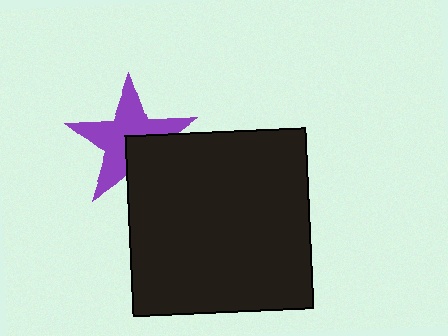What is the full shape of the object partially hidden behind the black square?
The partially hidden object is a purple star.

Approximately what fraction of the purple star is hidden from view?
Roughly 33% of the purple star is hidden behind the black square.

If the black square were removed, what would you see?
You would see the complete purple star.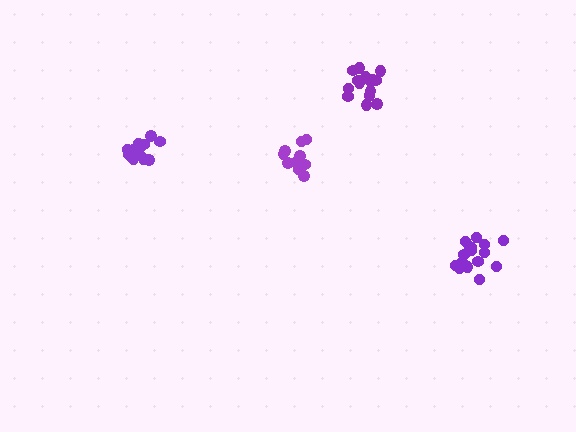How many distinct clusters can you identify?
There are 4 distinct clusters.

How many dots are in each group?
Group 1: 10 dots, Group 2: 16 dots, Group 3: 15 dots, Group 4: 16 dots (57 total).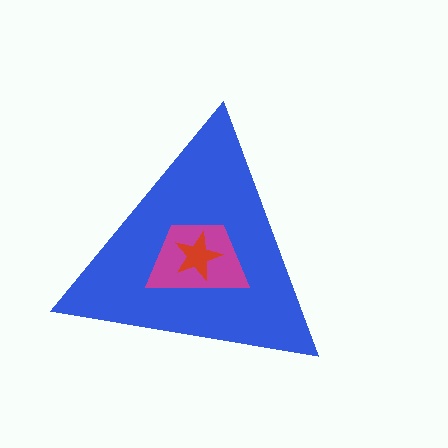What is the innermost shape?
The red star.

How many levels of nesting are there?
3.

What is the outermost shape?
The blue triangle.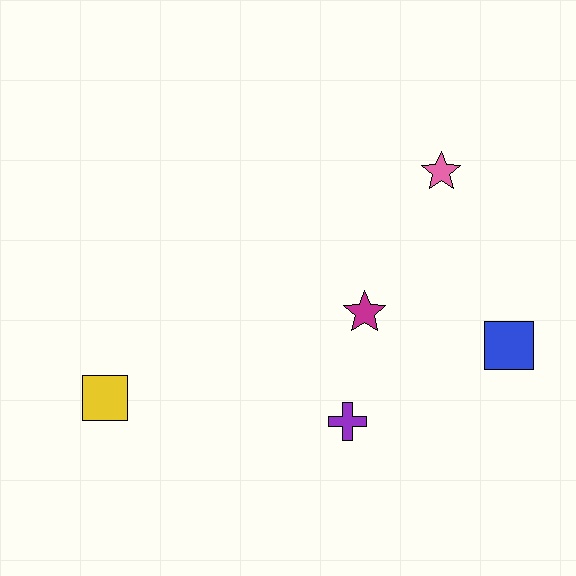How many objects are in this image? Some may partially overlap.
There are 5 objects.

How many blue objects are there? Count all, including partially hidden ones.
There is 1 blue object.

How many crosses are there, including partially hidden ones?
There is 1 cross.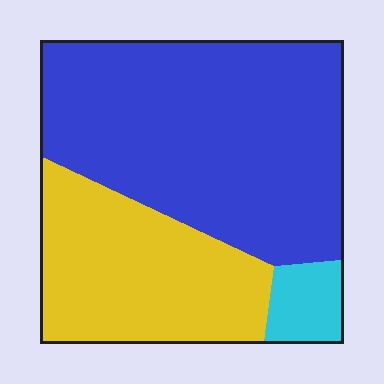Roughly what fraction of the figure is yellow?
Yellow takes up between a quarter and a half of the figure.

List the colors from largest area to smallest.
From largest to smallest: blue, yellow, cyan.